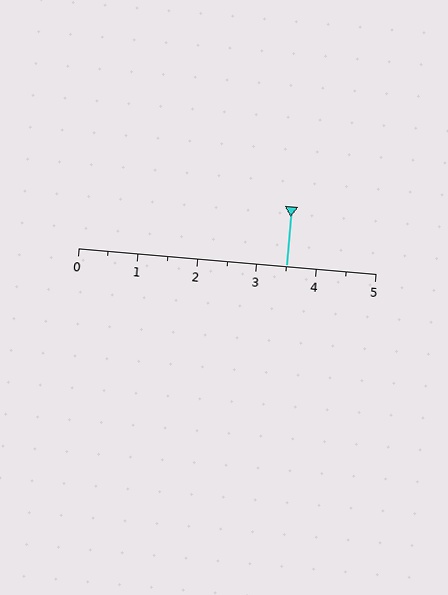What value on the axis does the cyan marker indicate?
The marker indicates approximately 3.5.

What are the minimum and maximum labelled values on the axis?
The axis runs from 0 to 5.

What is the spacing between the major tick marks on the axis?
The major ticks are spaced 1 apart.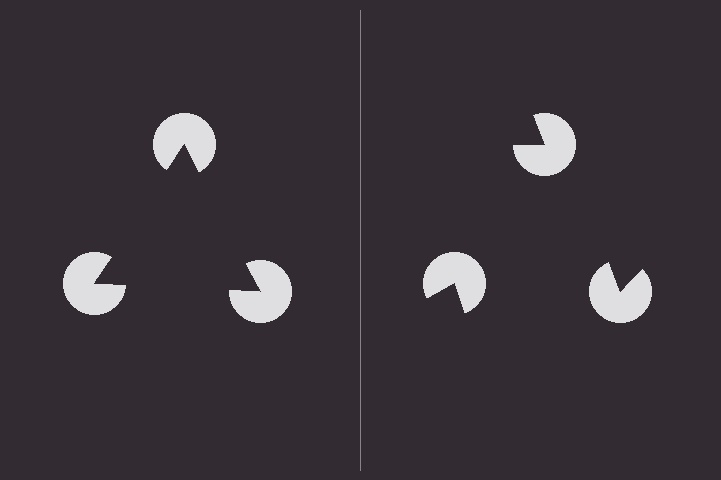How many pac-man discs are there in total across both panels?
6 — 3 on each side.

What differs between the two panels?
The pac-man discs are positioned identically on both sides; only the wedge orientations differ. On the left they align to a triangle; on the right they are misaligned.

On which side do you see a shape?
An illusory triangle appears on the left side. On the right side the wedge cuts are rotated, so no coherent shape forms.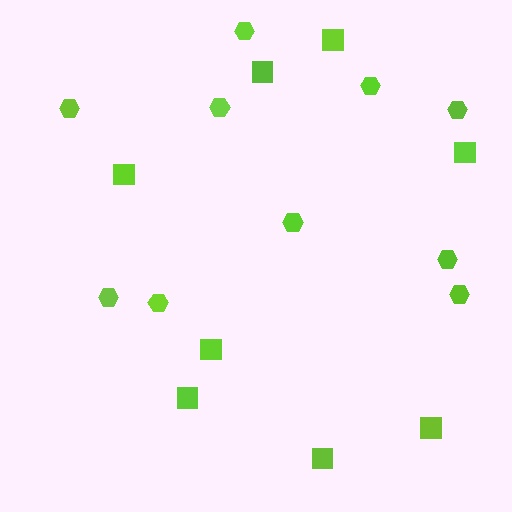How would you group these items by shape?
There are 2 groups: one group of hexagons (10) and one group of squares (8).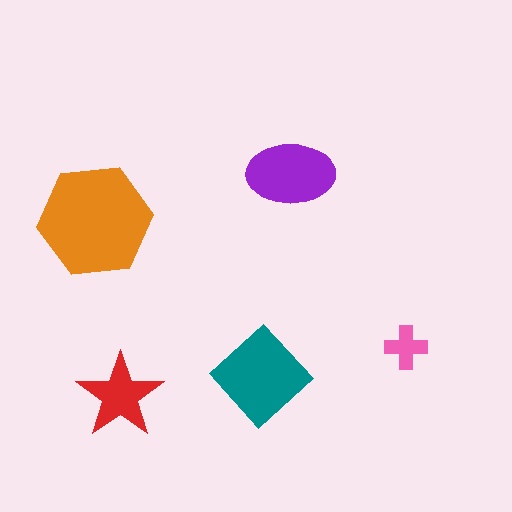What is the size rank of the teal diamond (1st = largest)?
2nd.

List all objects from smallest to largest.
The pink cross, the red star, the purple ellipse, the teal diamond, the orange hexagon.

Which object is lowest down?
The red star is bottommost.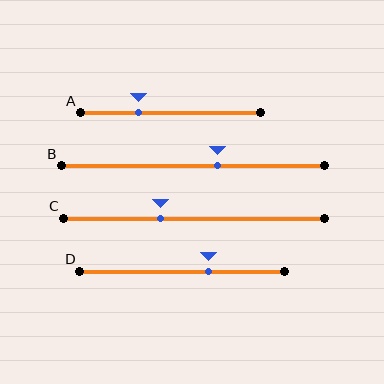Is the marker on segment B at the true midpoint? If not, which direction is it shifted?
No, the marker on segment B is shifted to the right by about 9% of the segment length.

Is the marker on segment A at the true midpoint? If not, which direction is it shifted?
No, the marker on segment A is shifted to the left by about 18% of the segment length.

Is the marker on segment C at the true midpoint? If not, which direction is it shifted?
No, the marker on segment C is shifted to the left by about 13% of the segment length.